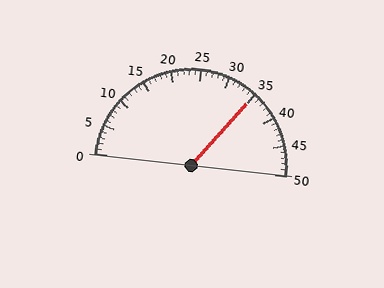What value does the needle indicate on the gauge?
The needle indicates approximately 35.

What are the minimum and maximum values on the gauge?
The gauge ranges from 0 to 50.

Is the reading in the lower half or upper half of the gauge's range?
The reading is in the upper half of the range (0 to 50).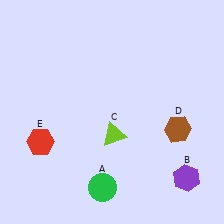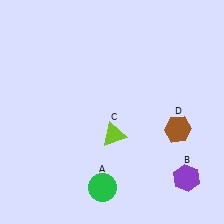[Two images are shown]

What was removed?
The red hexagon (E) was removed in Image 2.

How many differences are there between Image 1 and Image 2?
There is 1 difference between the two images.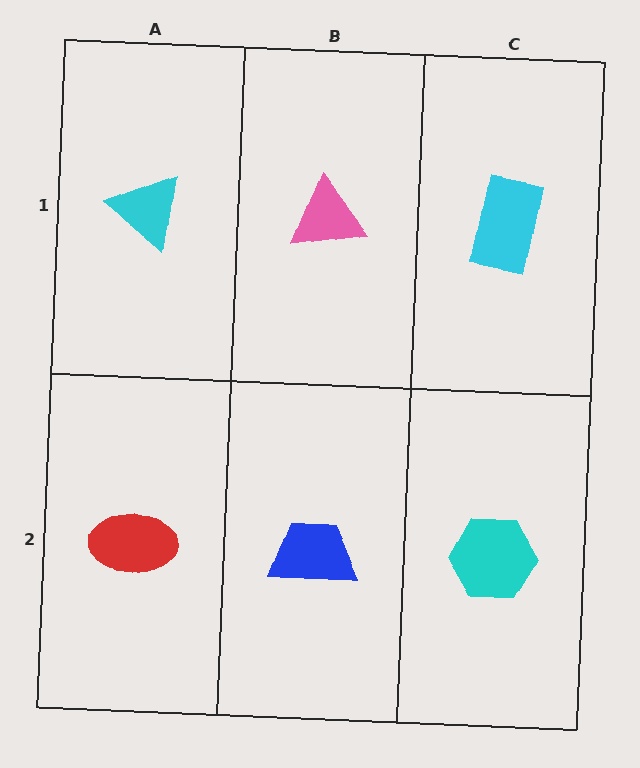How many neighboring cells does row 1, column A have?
2.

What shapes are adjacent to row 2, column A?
A cyan triangle (row 1, column A), a blue trapezoid (row 2, column B).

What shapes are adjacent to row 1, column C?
A cyan hexagon (row 2, column C), a pink triangle (row 1, column B).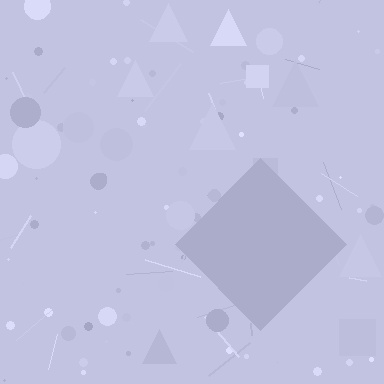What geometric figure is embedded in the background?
A diamond is embedded in the background.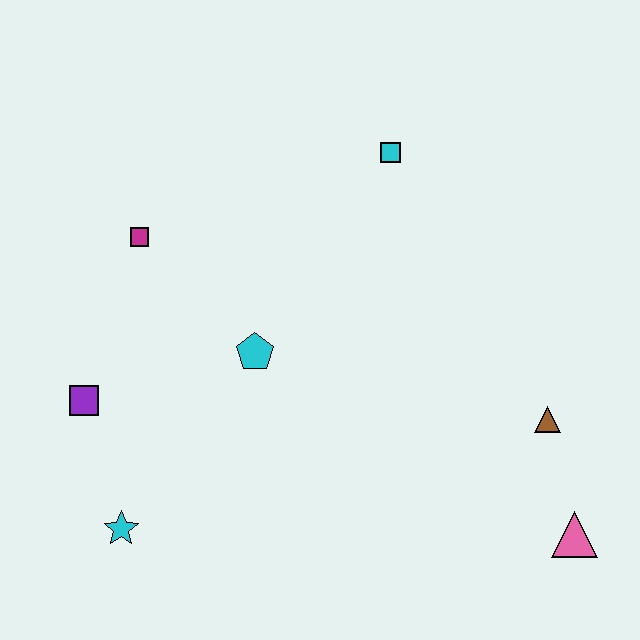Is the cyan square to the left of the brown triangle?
Yes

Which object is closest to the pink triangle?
The brown triangle is closest to the pink triangle.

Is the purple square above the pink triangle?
Yes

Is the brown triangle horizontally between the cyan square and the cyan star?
No